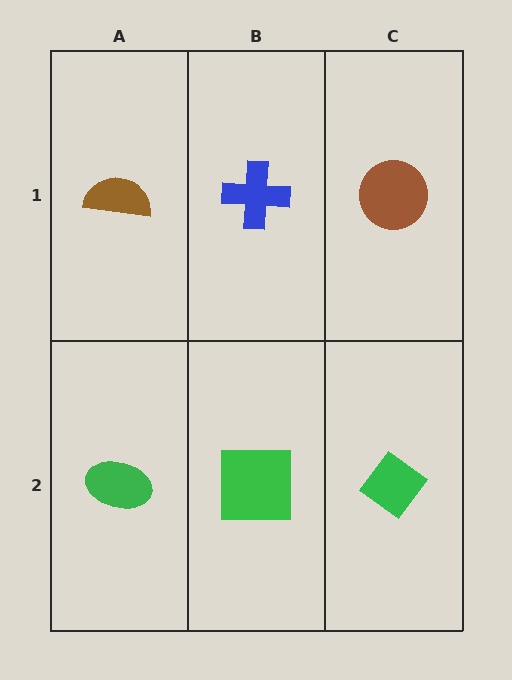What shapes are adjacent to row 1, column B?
A green square (row 2, column B), a brown semicircle (row 1, column A), a brown circle (row 1, column C).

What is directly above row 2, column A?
A brown semicircle.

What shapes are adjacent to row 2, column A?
A brown semicircle (row 1, column A), a green square (row 2, column B).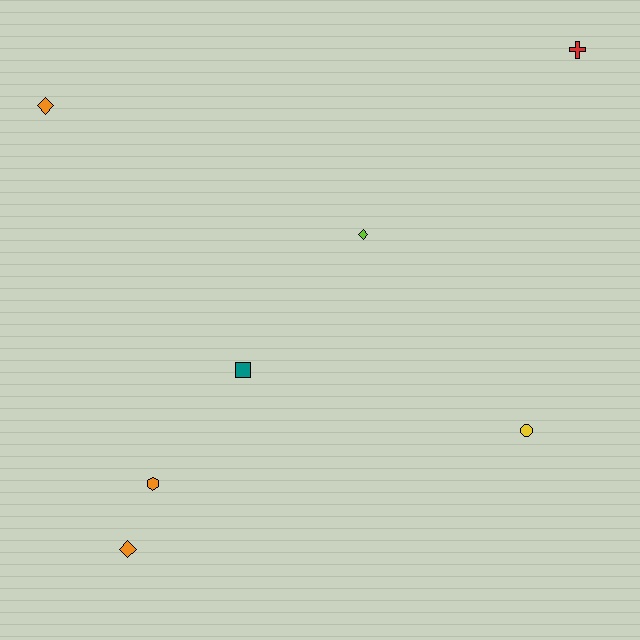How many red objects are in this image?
There is 1 red object.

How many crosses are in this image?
There is 1 cross.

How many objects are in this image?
There are 7 objects.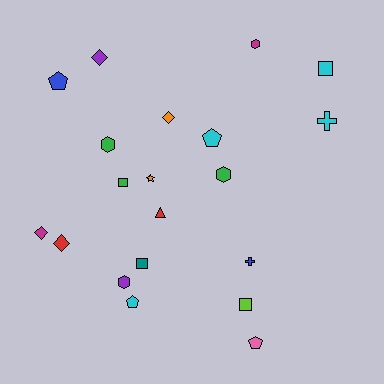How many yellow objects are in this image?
There are no yellow objects.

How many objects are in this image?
There are 20 objects.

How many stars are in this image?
There is 1 star.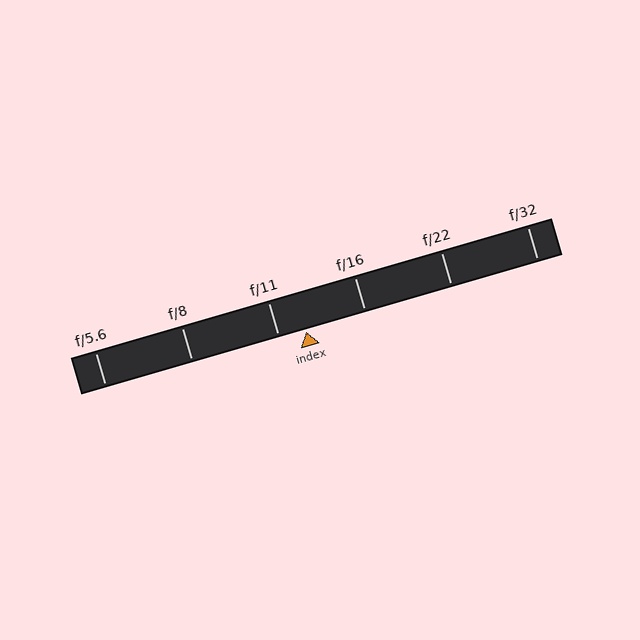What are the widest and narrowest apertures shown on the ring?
The widest aperture shown is f/5.6 and the narrowest is f/32.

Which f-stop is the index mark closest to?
The index mark is closest to f/11.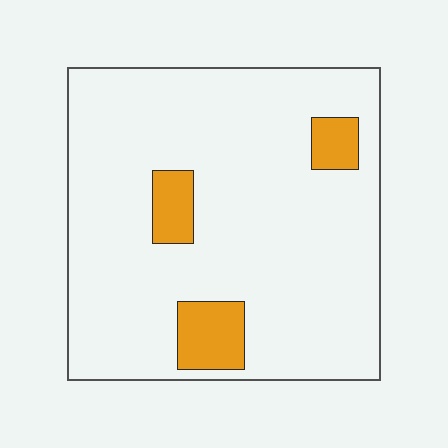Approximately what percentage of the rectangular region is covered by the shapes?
Approximately 10%.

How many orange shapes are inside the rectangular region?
3.